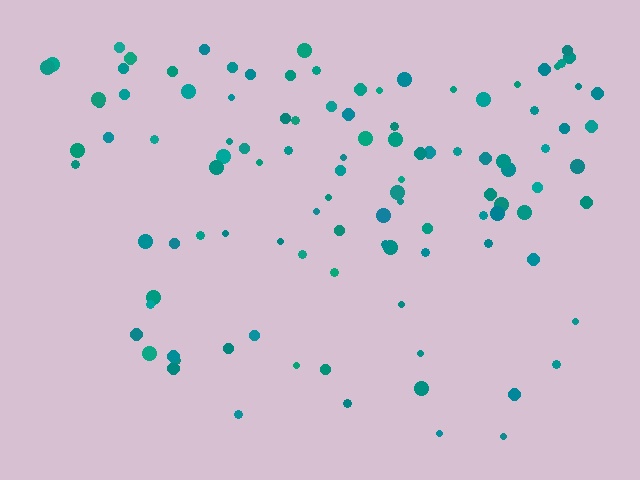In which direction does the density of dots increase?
From bottom to top, with the top side densest.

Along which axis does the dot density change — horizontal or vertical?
Vertical.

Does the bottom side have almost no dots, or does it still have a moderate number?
Still a moderate number, just noticeably fewer than the top.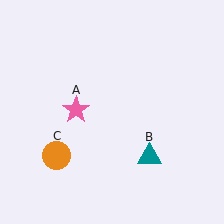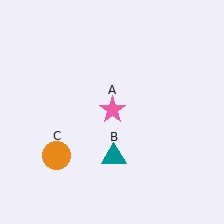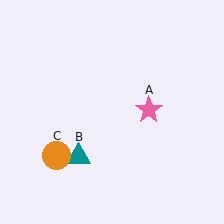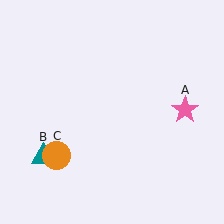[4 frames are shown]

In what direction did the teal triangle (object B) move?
The teal triangle (object B) moved left.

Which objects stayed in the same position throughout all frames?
Orange circle (object C) remained stationary.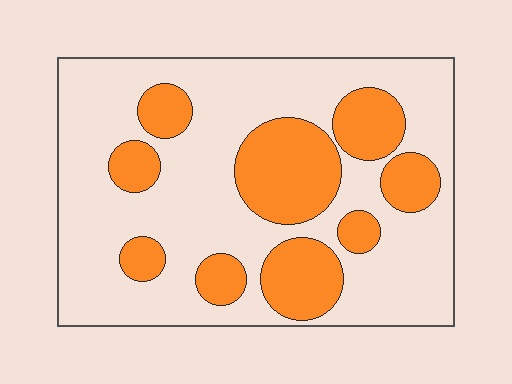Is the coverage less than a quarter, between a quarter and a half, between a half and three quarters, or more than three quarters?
Between a quarter and a half.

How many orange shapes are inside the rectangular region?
9.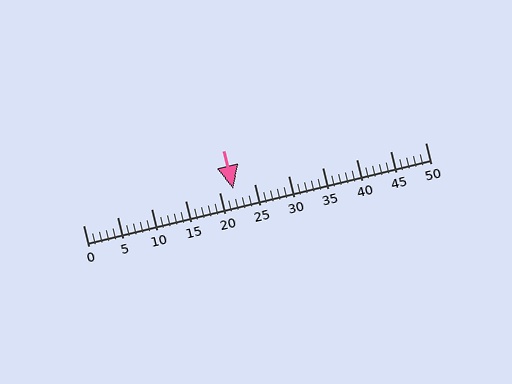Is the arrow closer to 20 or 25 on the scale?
The arrow is closer to 20.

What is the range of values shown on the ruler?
The ruler shows values from 0 to 50.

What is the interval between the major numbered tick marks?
The major tick marks are spaced 5 units apart.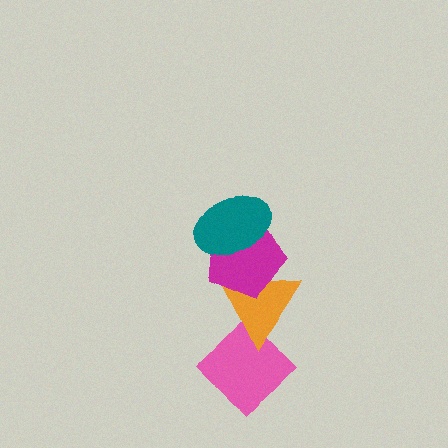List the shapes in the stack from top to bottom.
From top to bottom: the teal ellipse, the magenta pentagon, the orange triangle, the pink diamond.